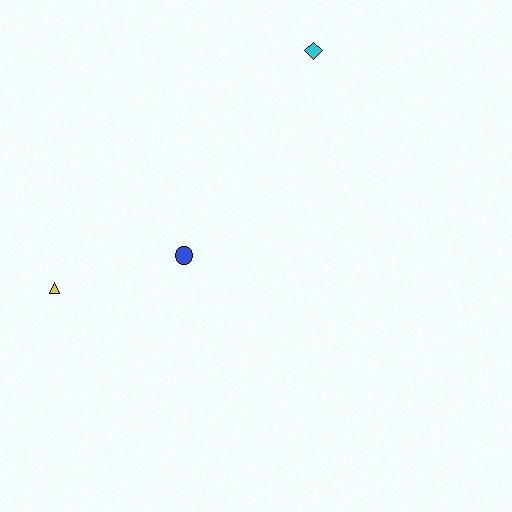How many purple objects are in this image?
There are no purple objects.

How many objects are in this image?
There are 3 objects.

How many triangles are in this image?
There is 1 triangle.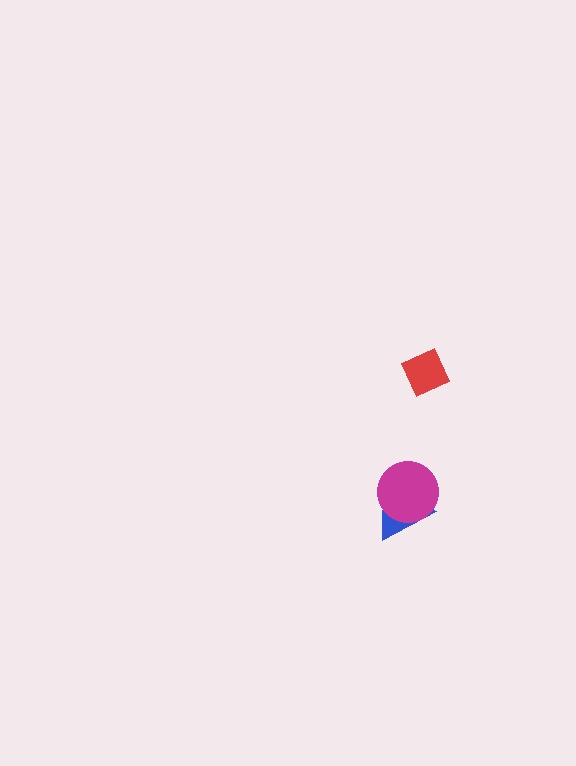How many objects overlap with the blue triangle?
1 object overlaps with the blue triangle.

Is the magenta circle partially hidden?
No, no other shape covers it.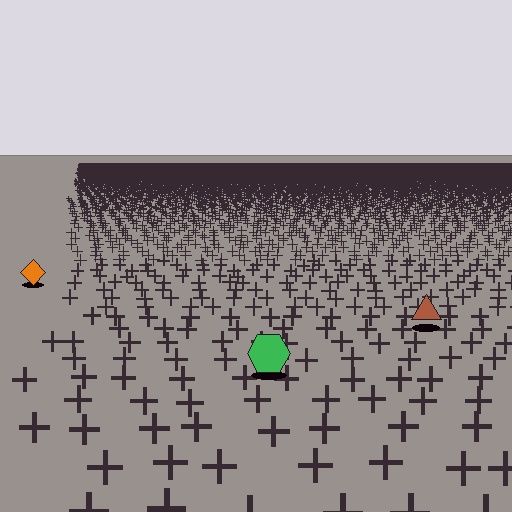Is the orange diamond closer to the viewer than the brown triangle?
No. The brown triangle is closer — you can tell from the texture gradient: the ground texture is coarser near it.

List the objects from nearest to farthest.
From nearest to farthest: the green hexagon, the brown triangle, the orange diamond.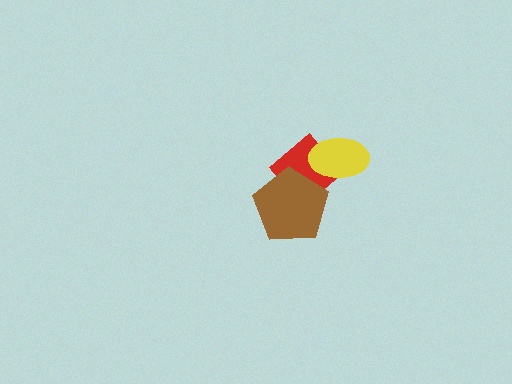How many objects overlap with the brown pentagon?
1 object overlaps with the brown pentagon.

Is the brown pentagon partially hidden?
No, no other shape covers it.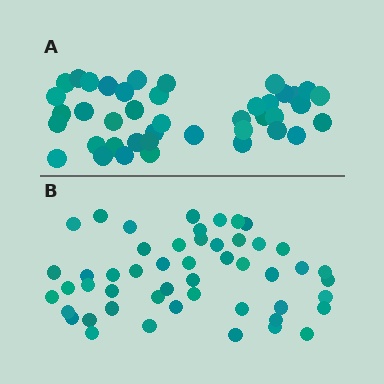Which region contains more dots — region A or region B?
Region B (the bottom region) has more dots.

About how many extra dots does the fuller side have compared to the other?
Region B has roughly 8 or so more dots than region A.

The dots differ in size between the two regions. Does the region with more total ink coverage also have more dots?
No. Region A has more total ink coverage because its dots are larger, but region B actually contains more individual dots. Total area can be misleading — the number of items is what matters here.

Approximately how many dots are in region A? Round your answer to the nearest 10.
About 40 dots. (The exact count is 41, which rounds to 40.)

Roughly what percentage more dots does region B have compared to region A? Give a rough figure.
About 20% more.